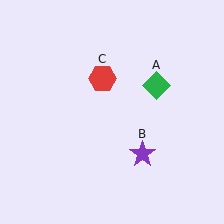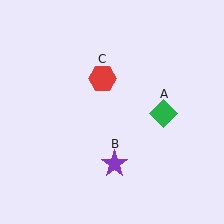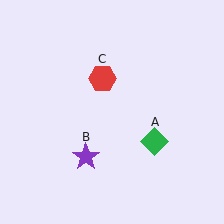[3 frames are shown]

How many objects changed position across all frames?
2 objects changed position: green diamond (object A), purple star (object B).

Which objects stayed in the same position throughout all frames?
Red hexagon (object C) remained stationary.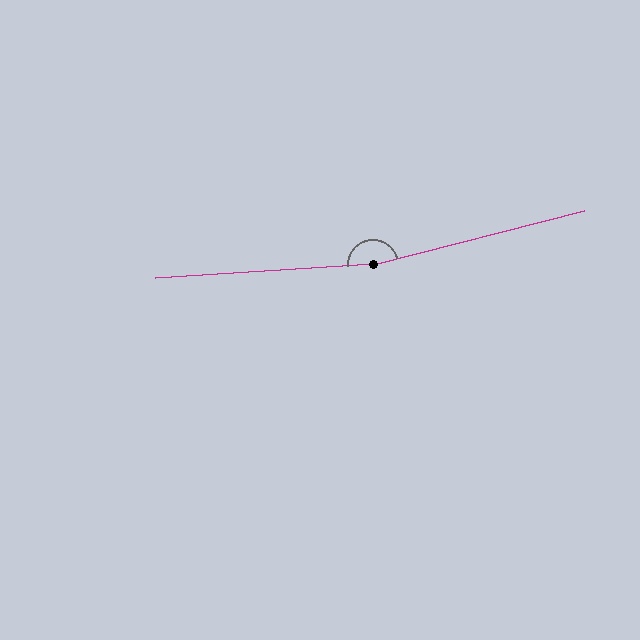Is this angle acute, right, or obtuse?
It is obtuse.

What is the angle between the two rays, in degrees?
Approximately 169 degrees.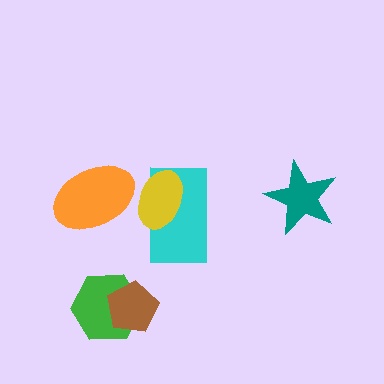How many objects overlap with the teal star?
0 objects overlap with the teal star.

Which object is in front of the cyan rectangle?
The yellow ellipse is in front of the cyan rectangle.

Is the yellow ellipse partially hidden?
No, no other shape covers it.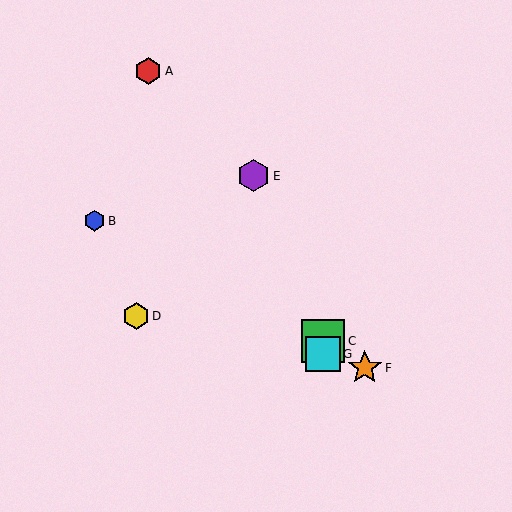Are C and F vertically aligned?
No, C is at x≈323 and F is at x≈365.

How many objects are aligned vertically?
2 objects (C, G) are aligned vertically.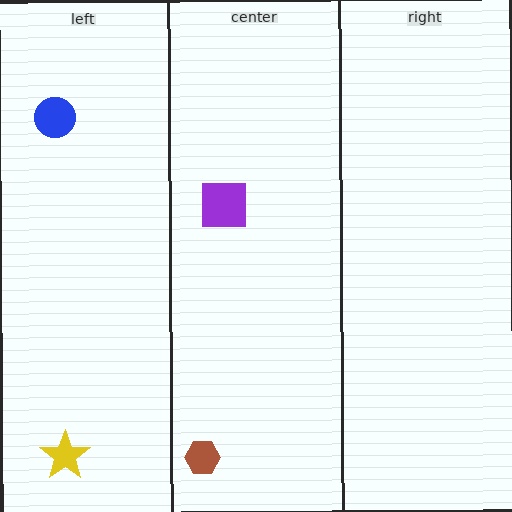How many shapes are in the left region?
2.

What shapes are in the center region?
The purple square, the brown hexagon.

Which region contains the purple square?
The center region.